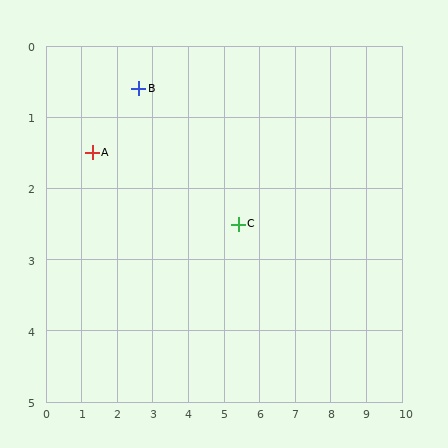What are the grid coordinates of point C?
Point C is at approximately (5.4, 2.5).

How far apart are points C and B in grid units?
Points C and B are about 3.4 grid units apart.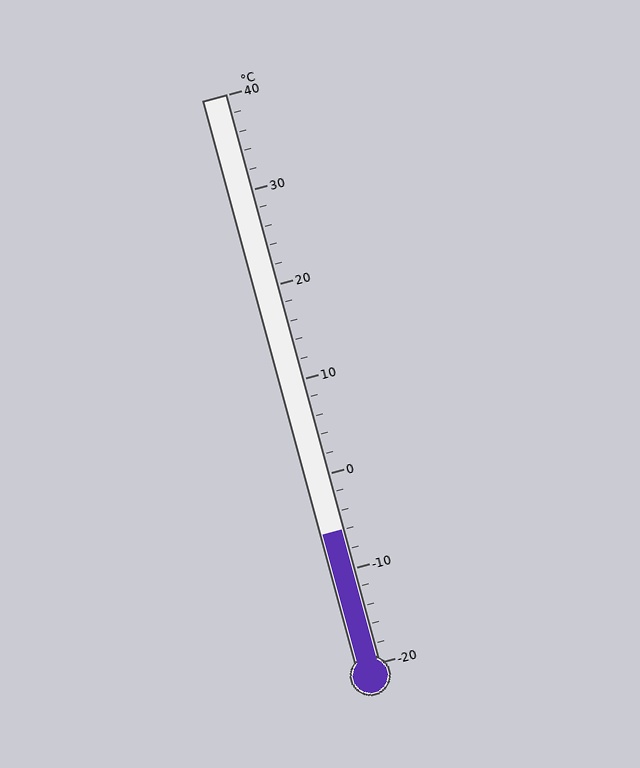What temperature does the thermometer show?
The thermometer shows approximately -6°C.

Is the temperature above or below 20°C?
The temperature is below 20°C.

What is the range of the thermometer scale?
The thermometer scale ranges from -20°C to 40°C.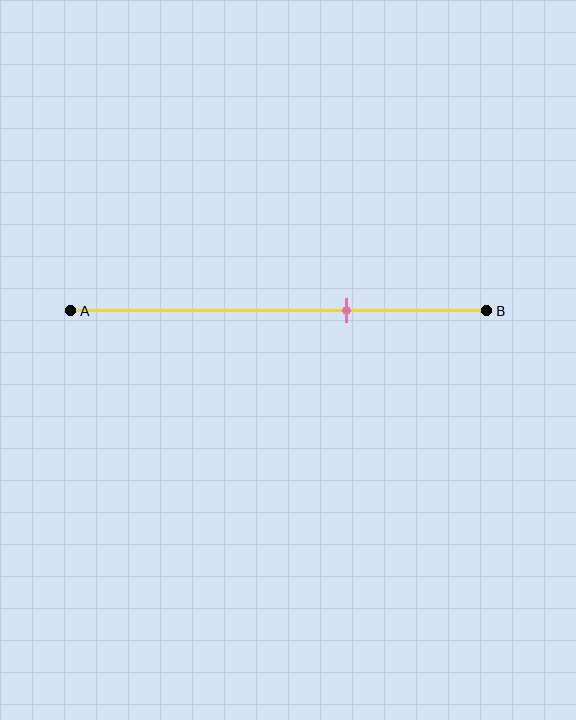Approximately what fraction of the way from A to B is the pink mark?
The pink mark is approximately 65% of the way from A to B.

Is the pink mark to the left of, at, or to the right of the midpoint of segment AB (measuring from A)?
The pink mark is to the right of the midpoint of segment AB.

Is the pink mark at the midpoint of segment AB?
No, the mark is at about 65% from A, not at the 50% midpoint.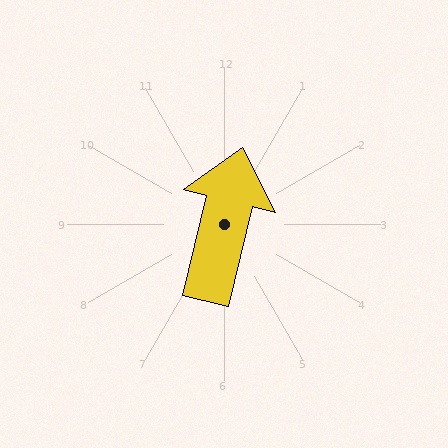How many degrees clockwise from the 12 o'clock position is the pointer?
Approximately 14 degrees.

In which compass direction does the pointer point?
North.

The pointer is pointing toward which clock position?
Roughly 12 o'clock.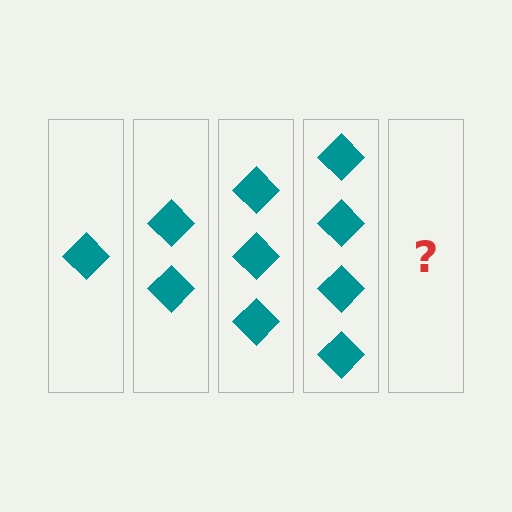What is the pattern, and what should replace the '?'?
The pattern is that each step adds one more diamond. The '?' should be 5 diamonds.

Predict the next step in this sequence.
The next step is 5 diamonds.